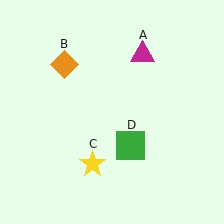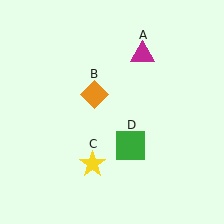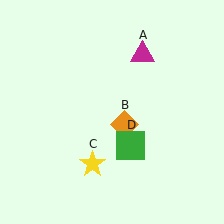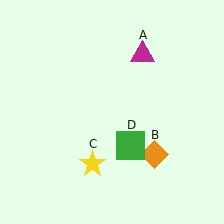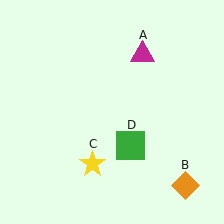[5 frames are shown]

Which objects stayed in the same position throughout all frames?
Magenta triangle (object A) and yellow star (object C) and green square (object D) remained stationary.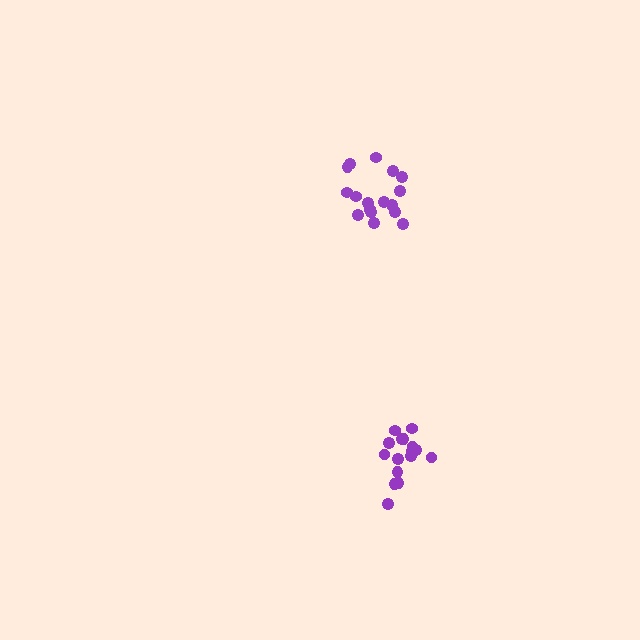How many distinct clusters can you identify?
There are 2 distinct clusters.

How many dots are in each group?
Group 1: 17 dots, Group 2: 16 dots (33 total).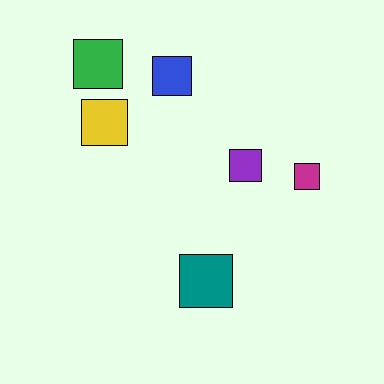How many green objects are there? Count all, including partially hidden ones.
There is 1 green object.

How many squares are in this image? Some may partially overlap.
There are 6 squares.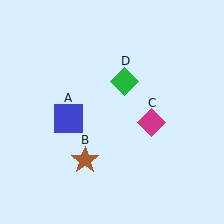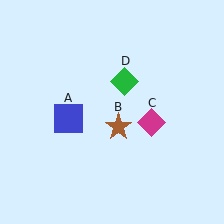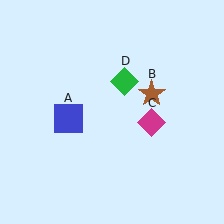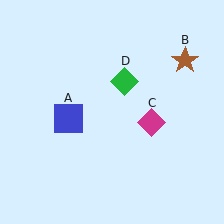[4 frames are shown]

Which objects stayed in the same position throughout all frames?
Blue square (object A) and magenta diamond (object C) and green diamond (object D) remained stationary.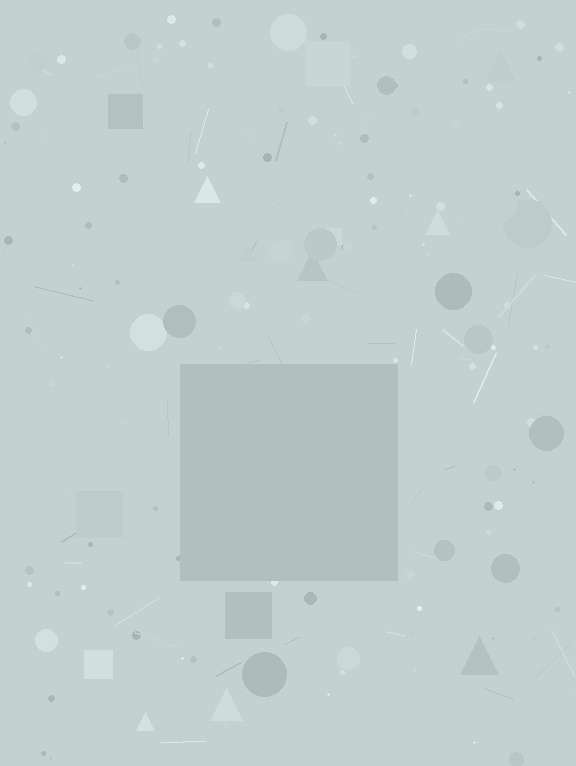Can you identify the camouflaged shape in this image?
The camouflaged shape is a square.